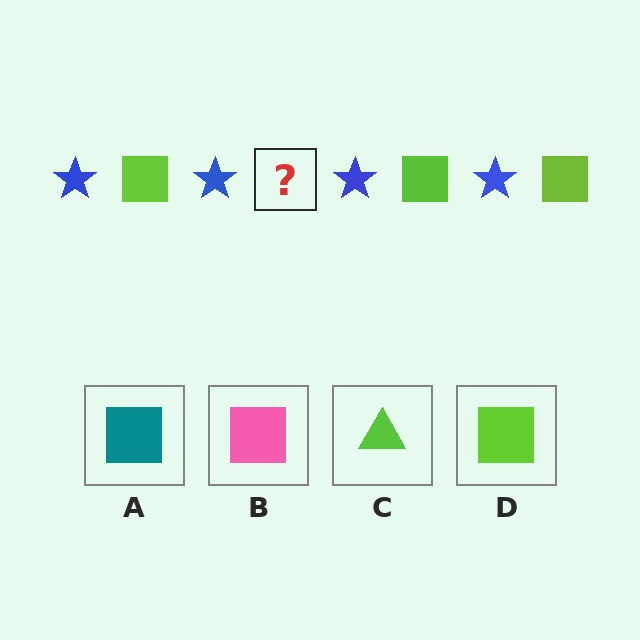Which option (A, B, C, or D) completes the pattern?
D.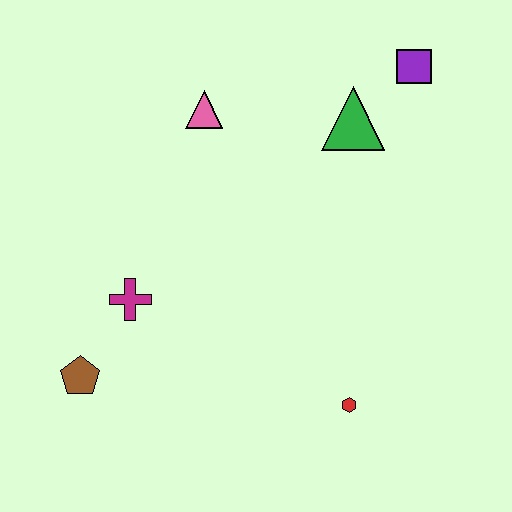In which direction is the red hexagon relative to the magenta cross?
The red hexagon is to the right of the magenta cross.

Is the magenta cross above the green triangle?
No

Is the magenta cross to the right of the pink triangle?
No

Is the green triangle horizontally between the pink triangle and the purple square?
Yes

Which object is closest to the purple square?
The green triangle is closest to the purple square.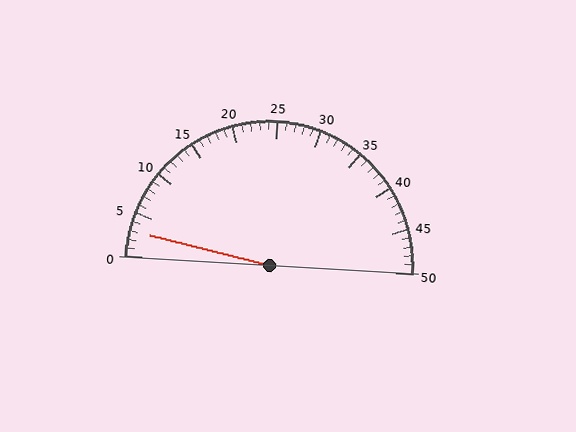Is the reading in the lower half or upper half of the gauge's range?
The reading is in the lower half of the range (0 to 50).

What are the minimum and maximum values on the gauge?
The gauge ranges from 0 to 50.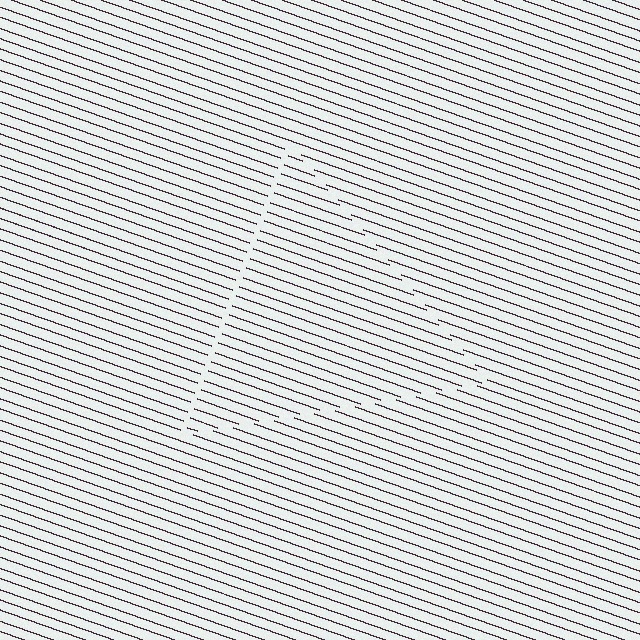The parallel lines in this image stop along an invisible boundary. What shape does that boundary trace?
An illusory triangle. The interior of the shape contains the same grating, shifted by half a period — the contour is defined by the phase discontinuity where line-ends from the inner and outer gratings abut.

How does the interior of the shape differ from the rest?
The interior of the shape contains the same grating, shifted by half a period — the contour is defined by the phase discontinuity where line-ends from the inner and outer gratings abut.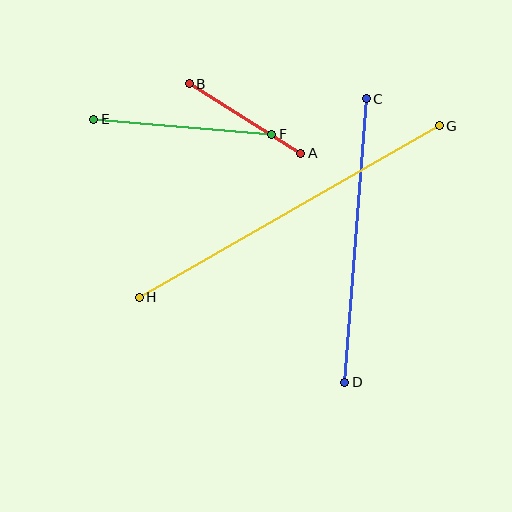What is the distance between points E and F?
The distance is approximately 179 pixels.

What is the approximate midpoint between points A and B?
The midpoint is at approximately (245, 118) pixels.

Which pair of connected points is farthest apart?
Points G and H are farthest apart.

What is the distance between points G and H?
The distance is approximately 345 pixels.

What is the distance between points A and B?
The distance is approximately 131 pixels.